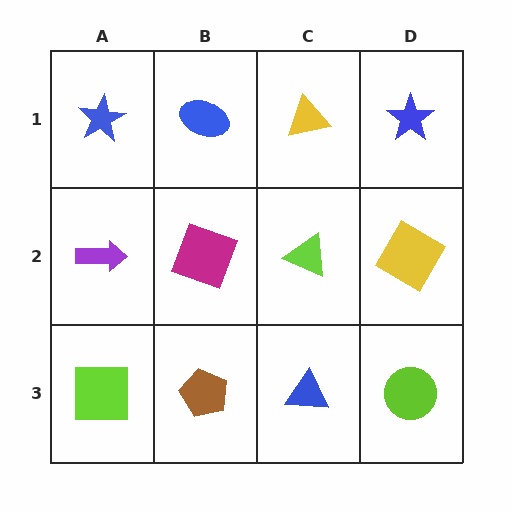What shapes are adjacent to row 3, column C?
A lime triangle (row 2, column C), a brown pentagon (row 3, column B), a lime circle (row 3, column D).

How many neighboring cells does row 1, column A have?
2.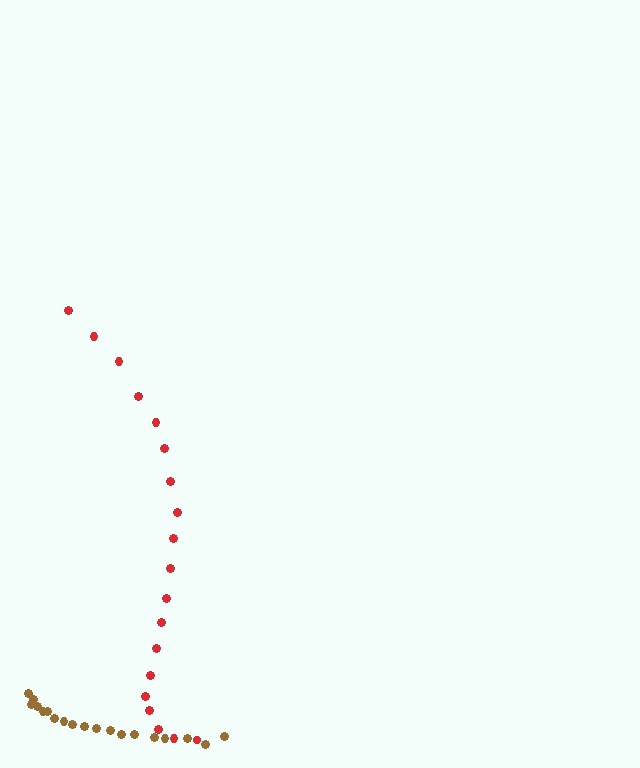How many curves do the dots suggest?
There are 2 distinct paths.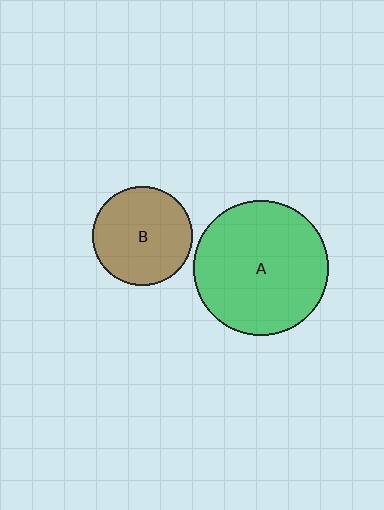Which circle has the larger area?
Circle A (green).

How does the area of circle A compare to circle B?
Approximately 1.8 times.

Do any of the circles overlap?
No, none of the circles overlap.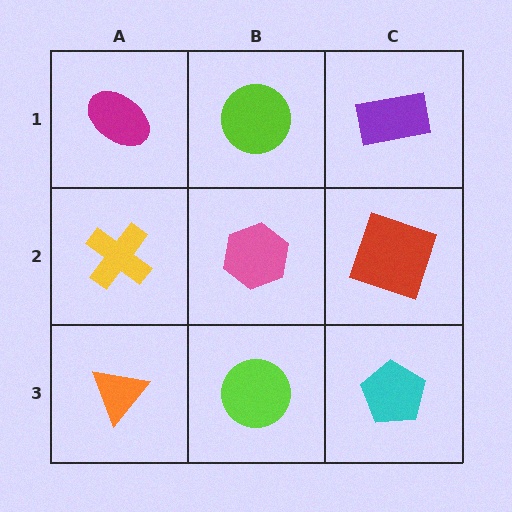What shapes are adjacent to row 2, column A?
A magenta ellipse (row 1, column A), an orange triangle (row 3, column A), a pink hexagon (row 2, column B).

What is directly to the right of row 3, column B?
A cyan pentagon.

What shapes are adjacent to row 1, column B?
A pink hexagon (row 2, column B), a magenta ellipse (row 1, column A), a purple rectangle (row 1, column C).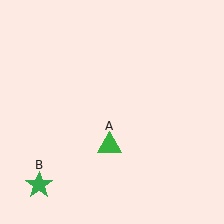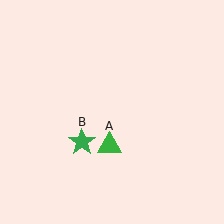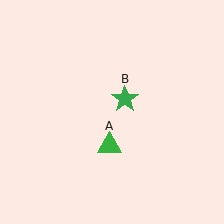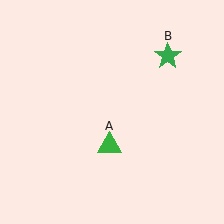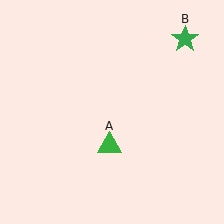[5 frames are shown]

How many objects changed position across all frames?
1 object changed position: green star (object B).